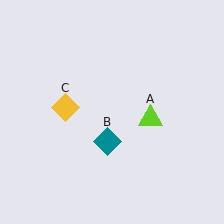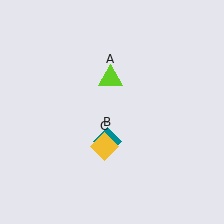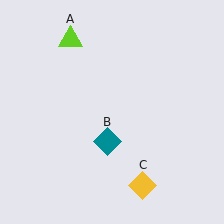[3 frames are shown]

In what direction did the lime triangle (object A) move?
The lime triangle (object A) moved up and to the left.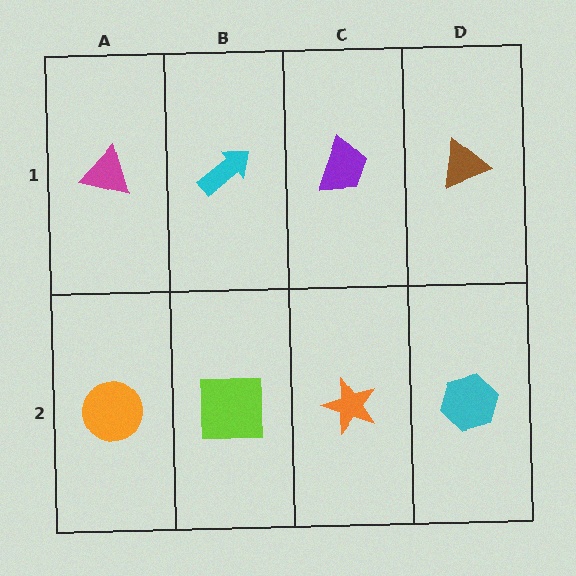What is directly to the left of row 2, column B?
An orange circle.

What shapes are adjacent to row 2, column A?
A magenta triangle (row 1, column A), a lime square (row 2, column B).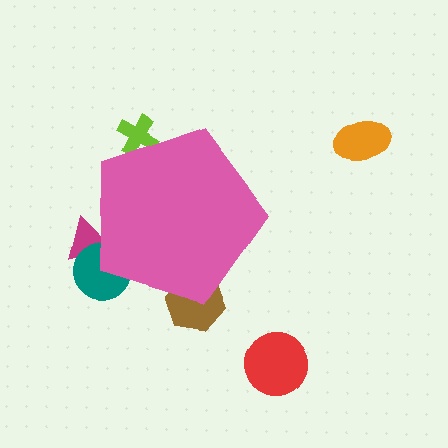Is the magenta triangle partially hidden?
Yes, the magenta triangle is partially hidden behind the pink pentagon.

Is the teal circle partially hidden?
Yes, the teal circle is partially hidden behind the pink pentagon.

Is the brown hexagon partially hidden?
Yes, the brown hexagon is partially hidden behind the pink pentagon.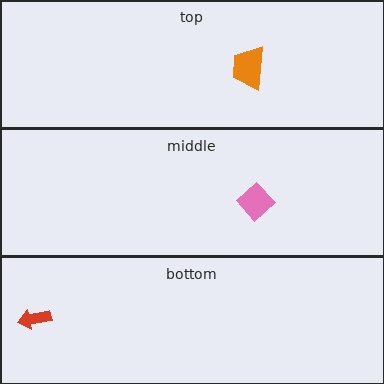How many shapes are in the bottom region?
1.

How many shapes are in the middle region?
1.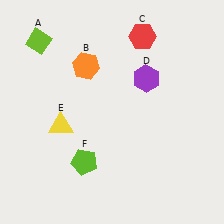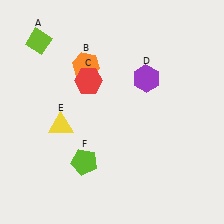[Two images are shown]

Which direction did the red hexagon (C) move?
The red hexagon (C) moved left.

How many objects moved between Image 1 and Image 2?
1 object moved between the two images.